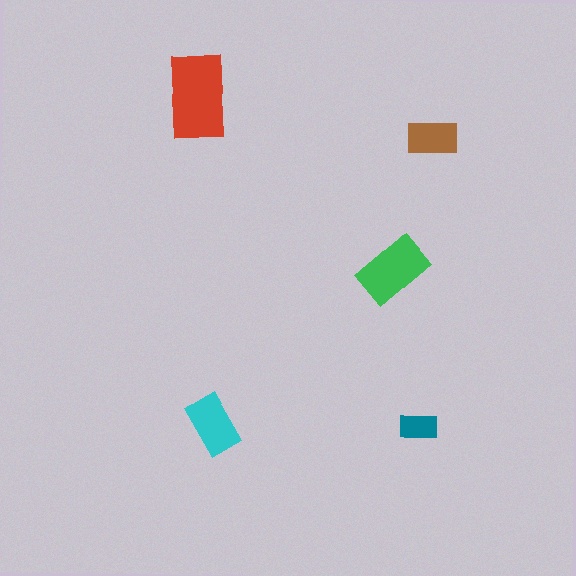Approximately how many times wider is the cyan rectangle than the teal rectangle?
About 1.5 times wider.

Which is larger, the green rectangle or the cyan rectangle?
The green one.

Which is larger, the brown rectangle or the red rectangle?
The red one.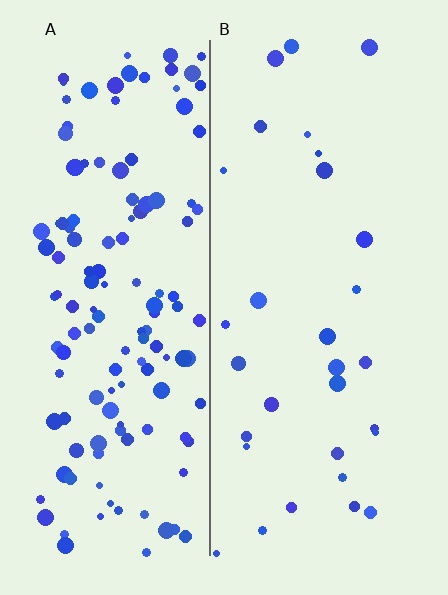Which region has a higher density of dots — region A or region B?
A (the left).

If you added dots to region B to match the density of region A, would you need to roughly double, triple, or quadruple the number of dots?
Approximately quadruple.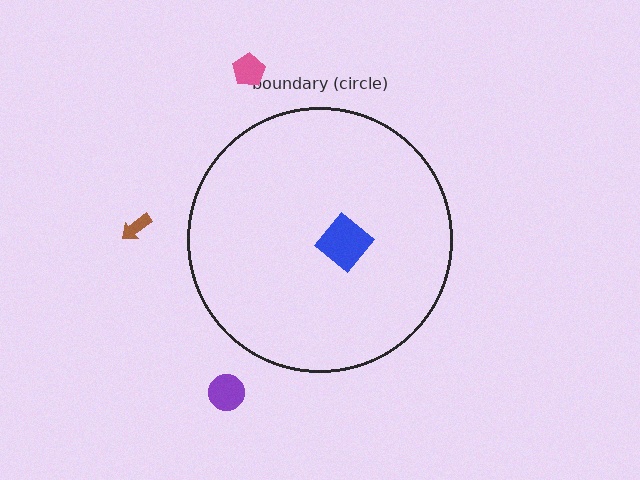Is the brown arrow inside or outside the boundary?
Outside.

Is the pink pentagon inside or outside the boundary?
Outside.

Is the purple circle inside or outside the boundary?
Outside.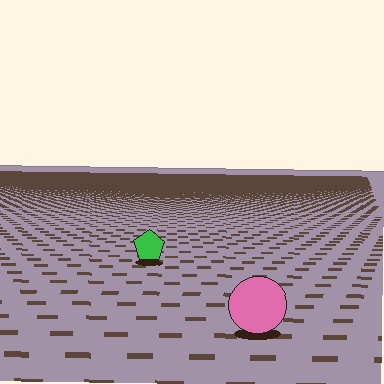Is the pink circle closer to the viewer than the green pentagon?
Yes. The pink circle is closer — you can tell from the texture gradient: the ground texture is coarser near it.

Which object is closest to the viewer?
The pink circle is closest. The texture marks near it are larger and more spread out.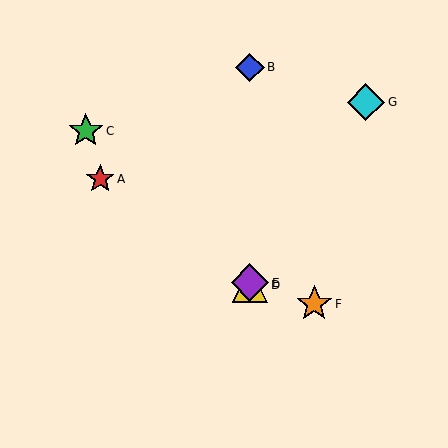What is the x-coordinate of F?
Object F is at x≈314.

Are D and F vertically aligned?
No, D is at x≈250 and F is at x≈314.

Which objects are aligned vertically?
Objects B, D, E are aligned vertically.